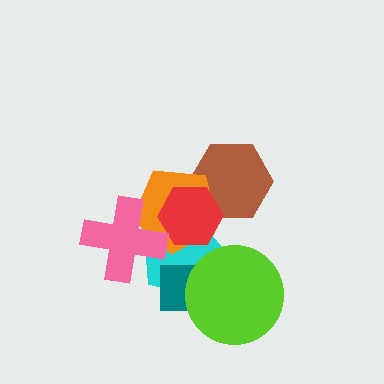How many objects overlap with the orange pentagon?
4 objects overlap with the orange pentagon.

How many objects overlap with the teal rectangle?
2 objects overlap with the teal rectangle.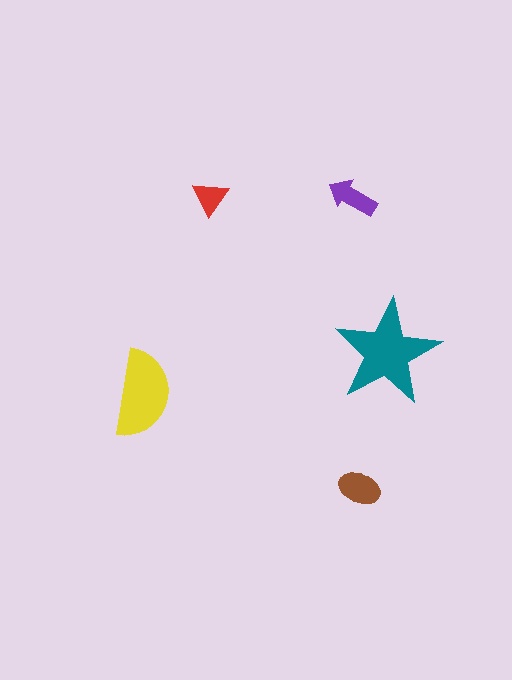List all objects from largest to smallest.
The teal star, the yellow semicircle, the brown ellipse, the purple arrow, the red triangle.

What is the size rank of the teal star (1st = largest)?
1st.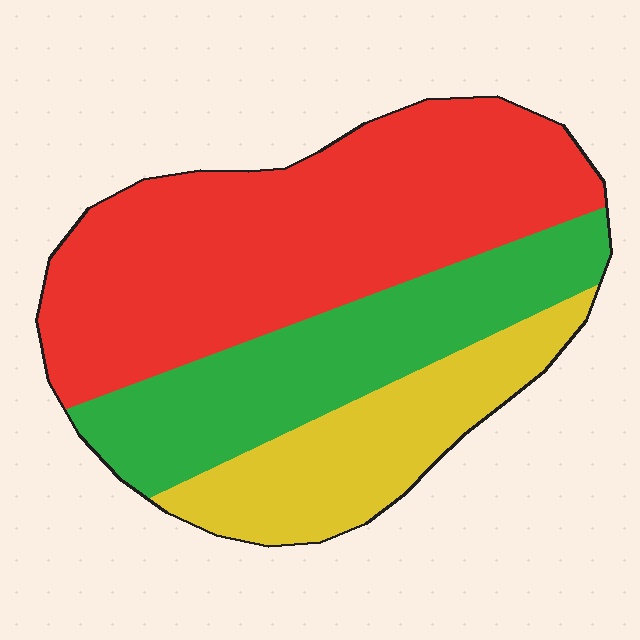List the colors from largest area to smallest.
From largest to smallest: red, green, yellow.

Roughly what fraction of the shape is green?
Green takes up about one quarter (1/4) of the shape.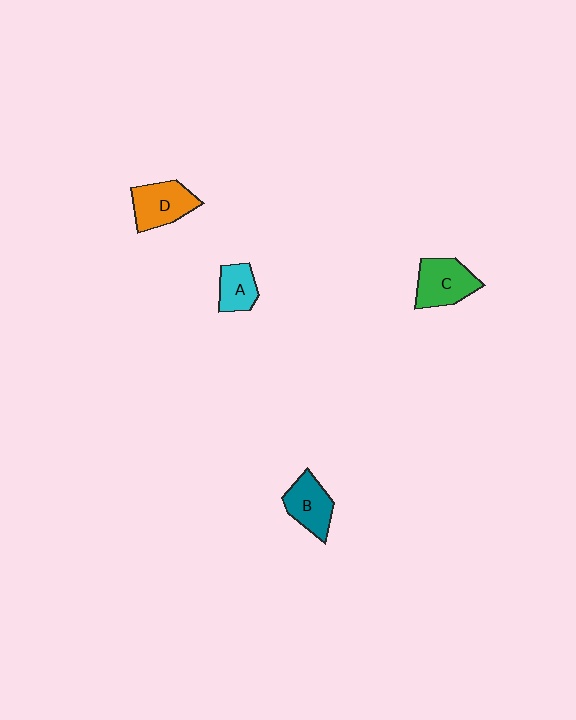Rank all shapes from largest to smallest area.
From largest to smallest: C (green), D (orange), B (teal), A (cyan).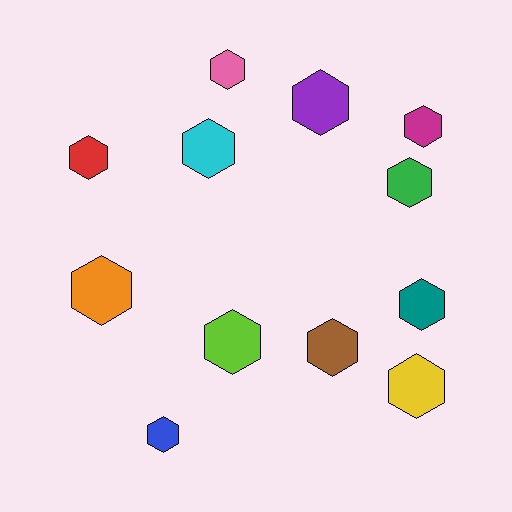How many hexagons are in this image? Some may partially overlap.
There are 12 hexagons.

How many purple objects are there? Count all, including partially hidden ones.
There is 1 purple object.